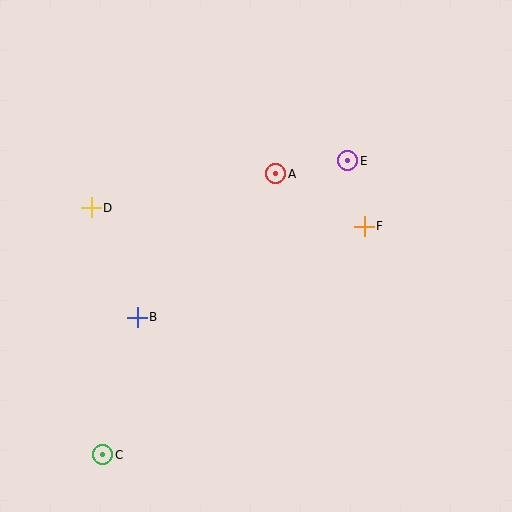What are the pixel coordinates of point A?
Point A is at (276, 174).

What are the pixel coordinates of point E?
Point E is at (348, 161).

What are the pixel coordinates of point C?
Point C is at (103, 455).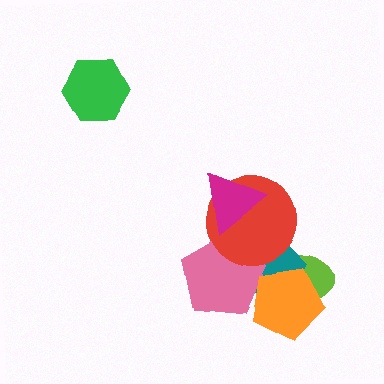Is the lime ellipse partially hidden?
Yes, it is partially covered by another shape.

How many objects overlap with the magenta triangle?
1 object overlaps with the magenta triangle.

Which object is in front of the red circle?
The magenta triangle is in front of the red circle.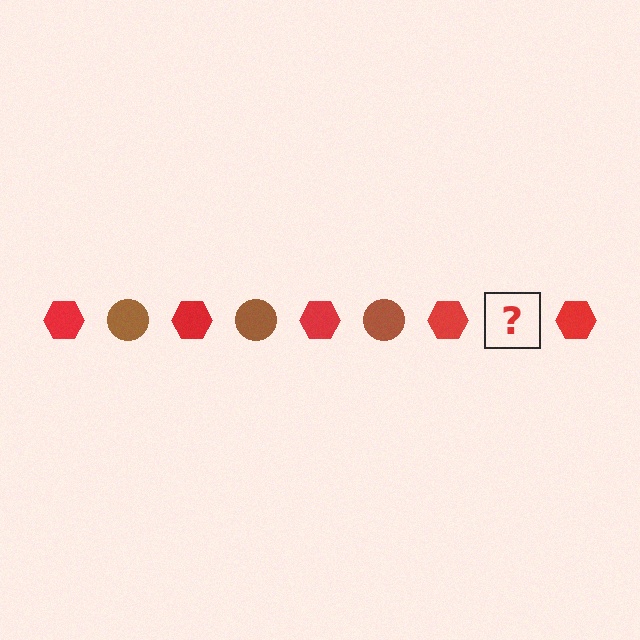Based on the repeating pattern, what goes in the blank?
The blank should be a brown circle.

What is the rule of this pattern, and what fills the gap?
The rule is that the pattern alternates between red hexagon and brown circle. The gap should be filled with a brown circle.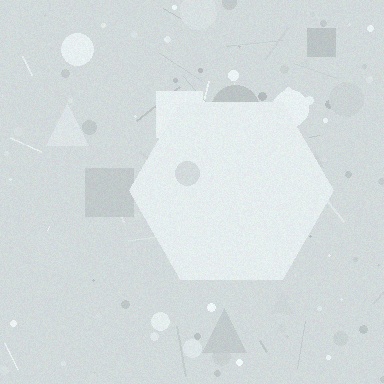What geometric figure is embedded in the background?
A hexagon is embedded in the background.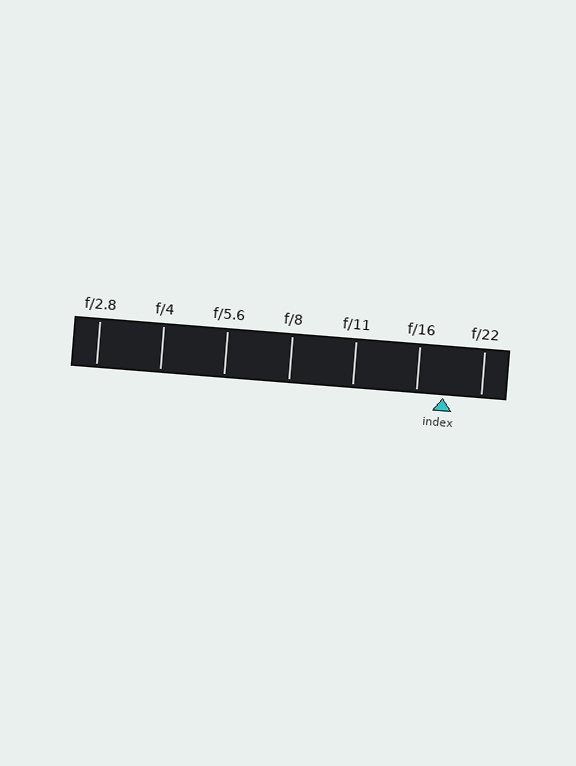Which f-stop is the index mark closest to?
The index mark is closest to f/16.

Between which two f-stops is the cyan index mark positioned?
The index mark is between f/16 and f/22.